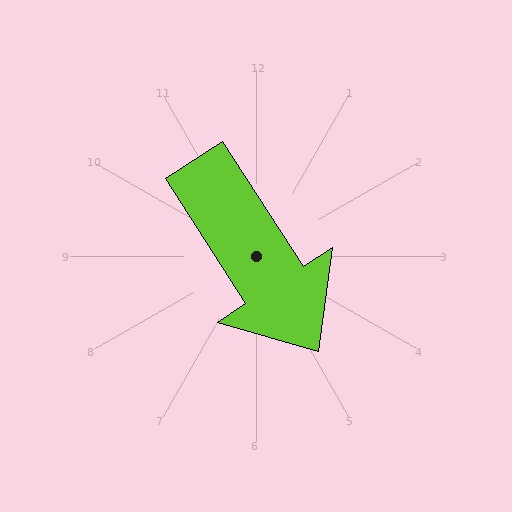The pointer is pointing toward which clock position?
Roughly 5 o'clock.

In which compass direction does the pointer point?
Southeast.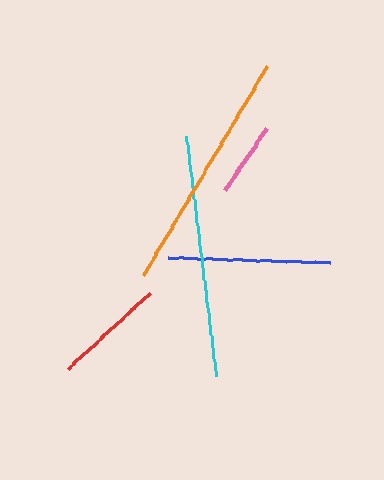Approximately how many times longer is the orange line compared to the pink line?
The orange line is approximately 3.2 times the length of the pink line.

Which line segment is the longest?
The cyan line is the longest at approximately 242 pixels.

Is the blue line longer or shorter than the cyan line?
The cyan line is longer than the blue line.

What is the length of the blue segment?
The blue segment is approximately 162 pixels long.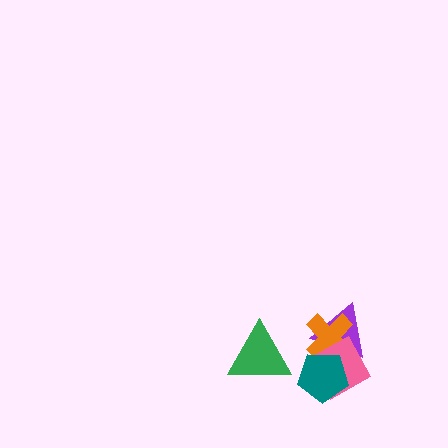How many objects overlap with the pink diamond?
3 objects overlap with the pink diamond.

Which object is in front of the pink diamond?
The teal pentagon is in front of the pink diamond.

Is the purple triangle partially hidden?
Yes, it is partially covered by another shape.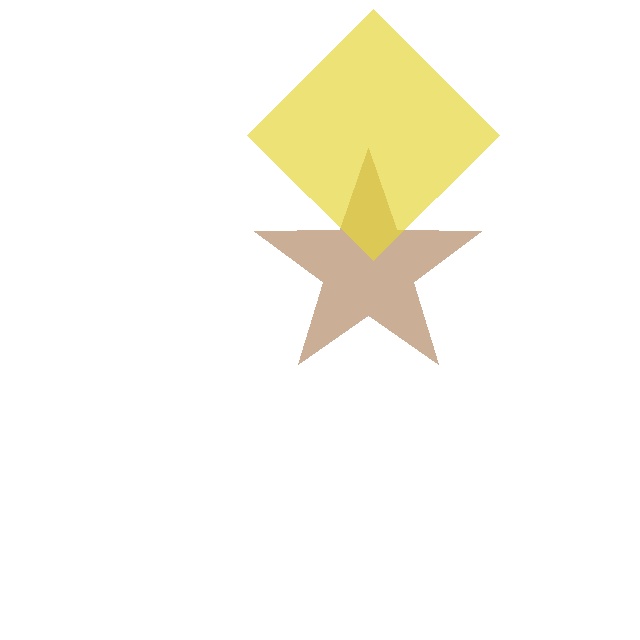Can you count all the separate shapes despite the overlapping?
Yes, there are 2 separate shapes.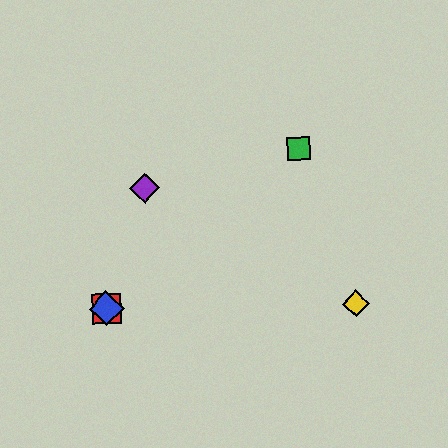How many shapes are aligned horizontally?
3 shapes (the red square, the blue diamond, the yellow diamond) are aligned horizontally.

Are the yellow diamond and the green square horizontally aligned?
No, the yellow diamond is at y≈304 and the green square is at y≈149.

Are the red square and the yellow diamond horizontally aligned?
Yes, both are at y≈309.